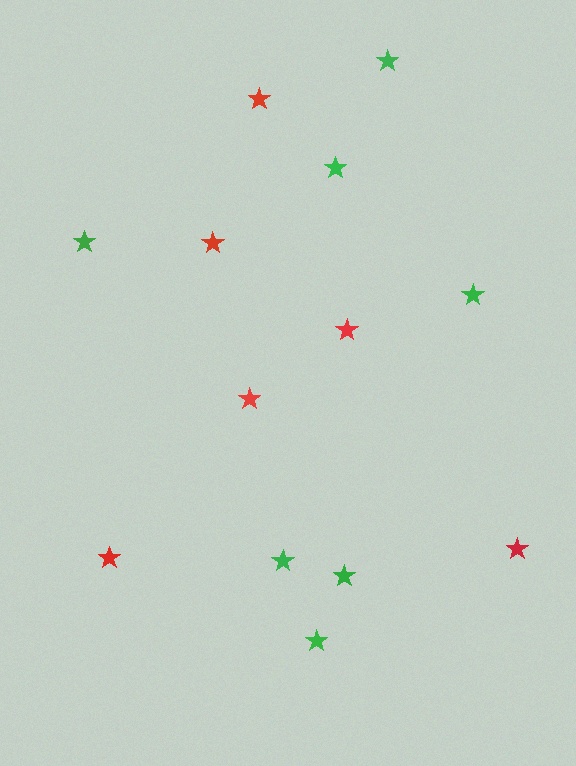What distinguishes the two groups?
There are 2 groups: one group of green stars (7) and one group of red stars (6).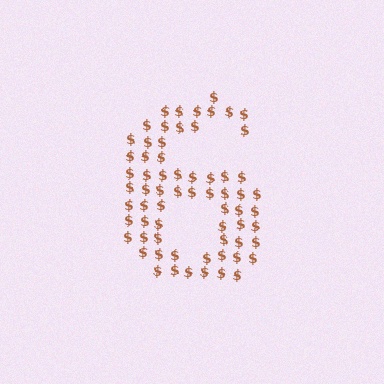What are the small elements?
The small elements are dollar signs.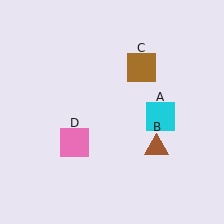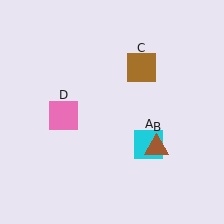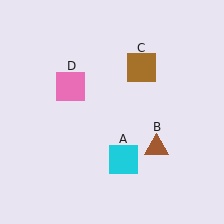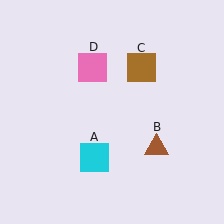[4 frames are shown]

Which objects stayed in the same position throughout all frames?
Brown triangle (object B) and brown square (object C) remained stationary.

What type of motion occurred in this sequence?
The cyan square (object A), pink square (object D) rotated clockwise around the center of the scene.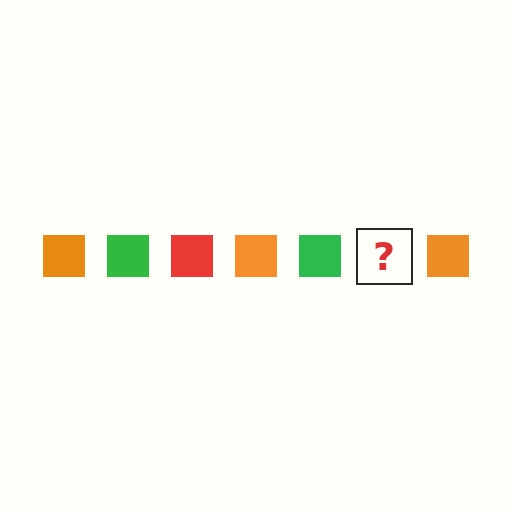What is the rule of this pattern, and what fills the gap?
The rule is that the pattern cycles through orange, green, red squares. The gap should be filled with a red square.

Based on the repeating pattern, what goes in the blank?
The blank should be a red square.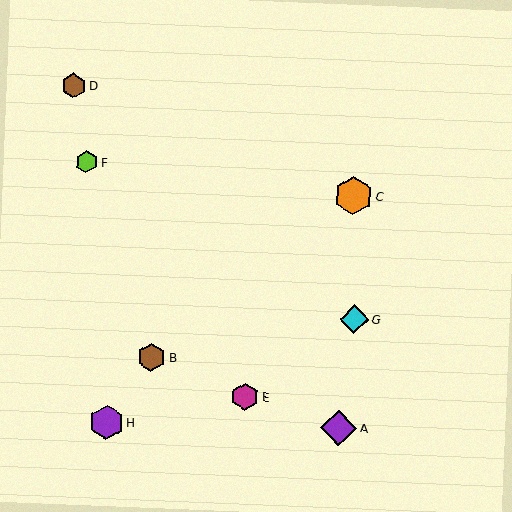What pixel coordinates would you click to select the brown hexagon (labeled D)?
Click at (74, 86) to select the brown hexagon D.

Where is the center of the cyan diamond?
The center of the cyan diamond is at (354, 319).